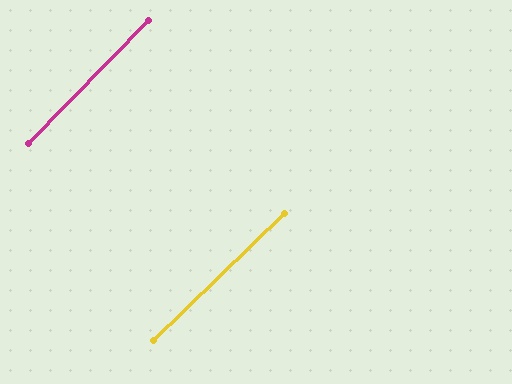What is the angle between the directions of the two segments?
Approximately 2 degrees.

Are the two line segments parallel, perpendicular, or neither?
Parallel — their directions differ by only 1.8°.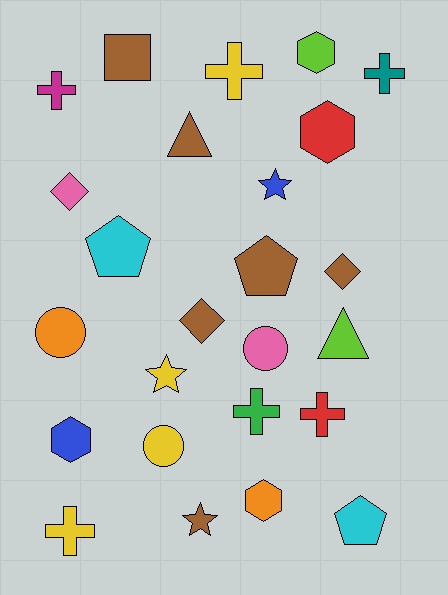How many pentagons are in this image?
There are 3 pentagons.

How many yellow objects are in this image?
There are 4 yellow objects.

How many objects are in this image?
There are 25 objects.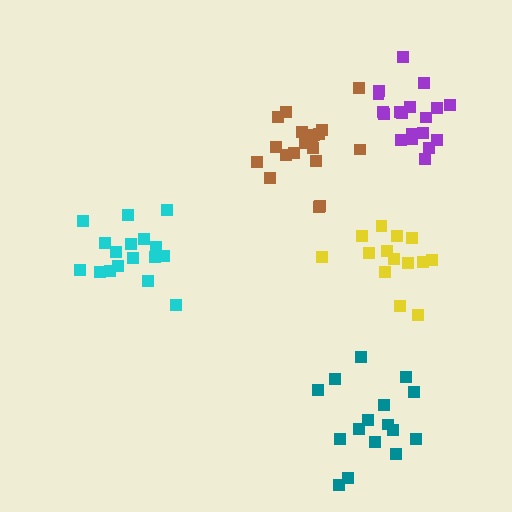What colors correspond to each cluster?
The clusters are colored: yellow, brown, cyan, teal, purple.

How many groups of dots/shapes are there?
There are 5 groups.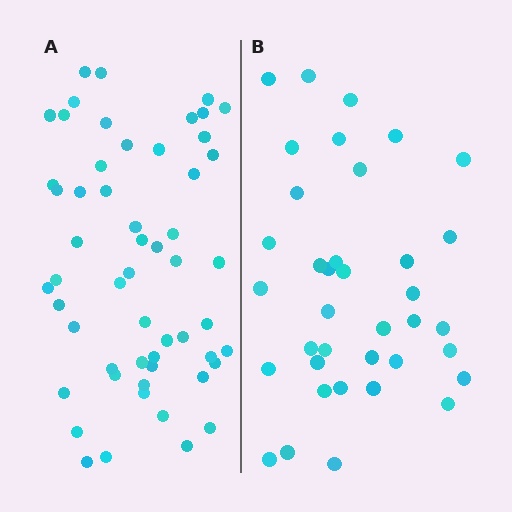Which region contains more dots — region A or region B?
Region A (the left region) has more dots.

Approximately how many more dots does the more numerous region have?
Region A has approximately 20 more dots than region B.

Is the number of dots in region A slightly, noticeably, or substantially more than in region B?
Region A has substantially more. The ratio is roughly 1.5 to 1.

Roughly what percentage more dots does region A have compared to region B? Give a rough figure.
About 50% more.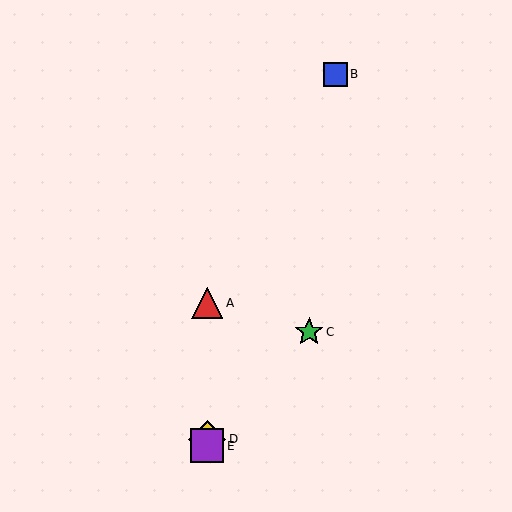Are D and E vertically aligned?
Yes, both are at x≈207.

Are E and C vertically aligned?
No, E is at x≈207 and C is at x≈309.